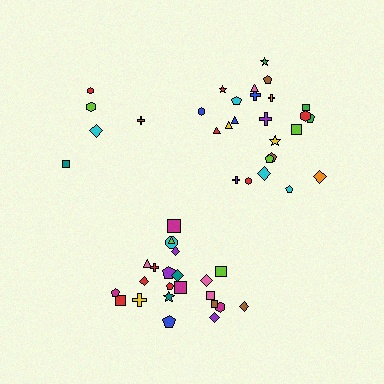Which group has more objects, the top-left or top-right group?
The top-right group.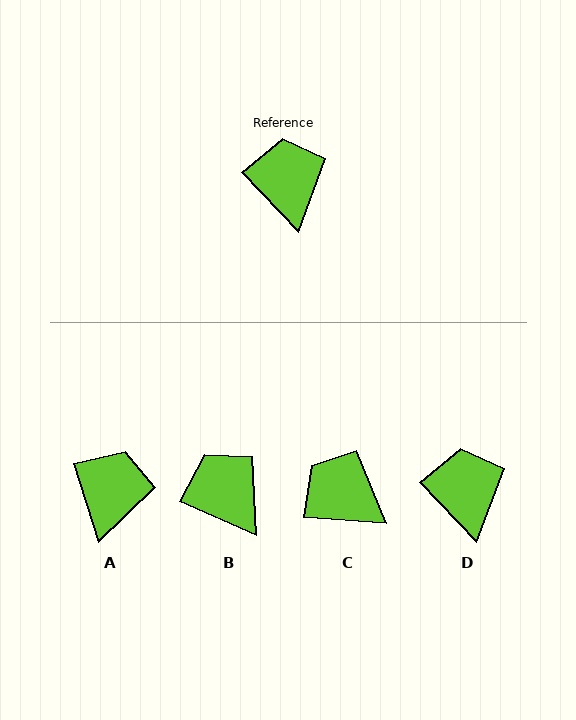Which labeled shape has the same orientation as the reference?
D.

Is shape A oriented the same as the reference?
No, it is off by about 26 degrees.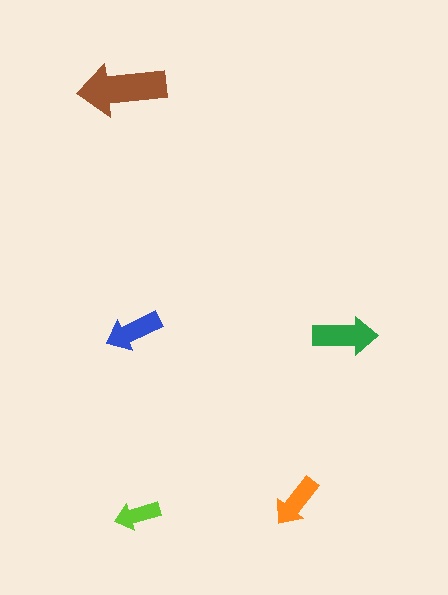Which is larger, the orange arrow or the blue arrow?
The blue one.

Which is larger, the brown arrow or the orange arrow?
The brown one.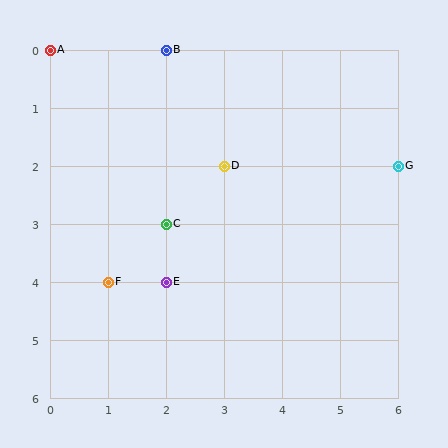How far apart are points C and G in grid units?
Points C and G are 4 columns and 1 row apart (about 4.1 grid units diagonally).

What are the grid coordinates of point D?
Point D is at grid coordinates (3, 2).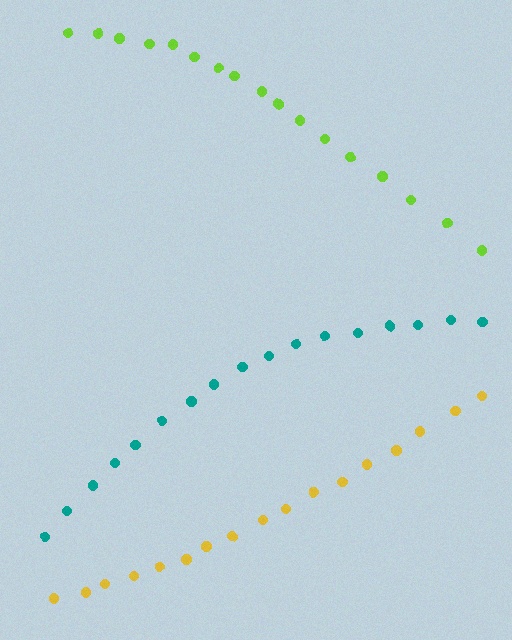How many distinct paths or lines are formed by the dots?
There are 3 distinct paths.